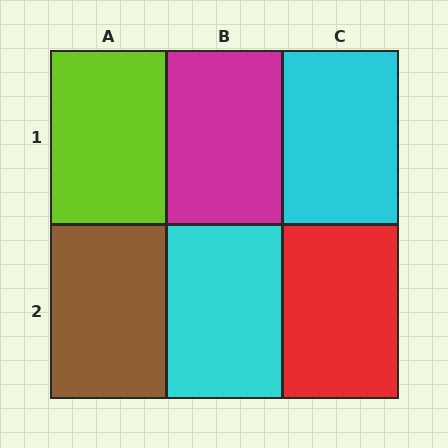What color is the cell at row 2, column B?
Cyan.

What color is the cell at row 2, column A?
Brown.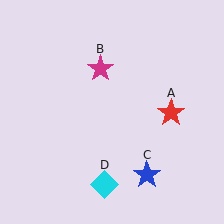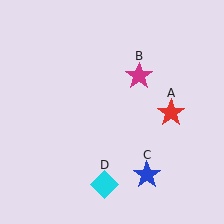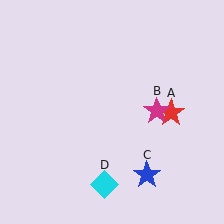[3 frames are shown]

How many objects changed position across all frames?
1 object changed position: magenta star (object B).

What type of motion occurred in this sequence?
The magenta star (object B) rotated clockwise around the center of the scene.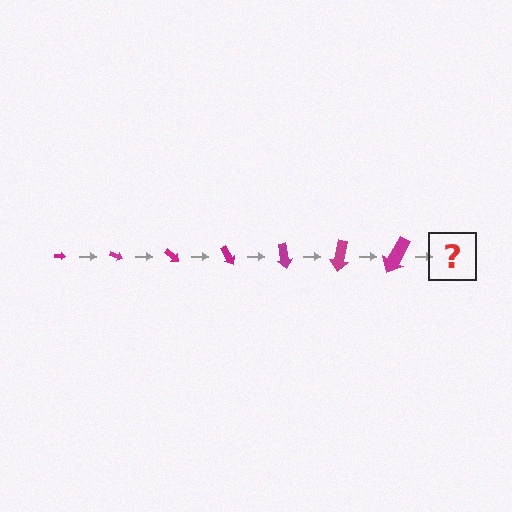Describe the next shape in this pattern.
It should be an arrow, larger than the previous one and rotated 140 degrees from the start.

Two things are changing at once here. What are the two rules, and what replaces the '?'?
The two rules are that the arrow grows larger each step and it rotates 20 degrees each step. The '?' should be an arrow, larger than the previous one and rotated 140 degrees from the start.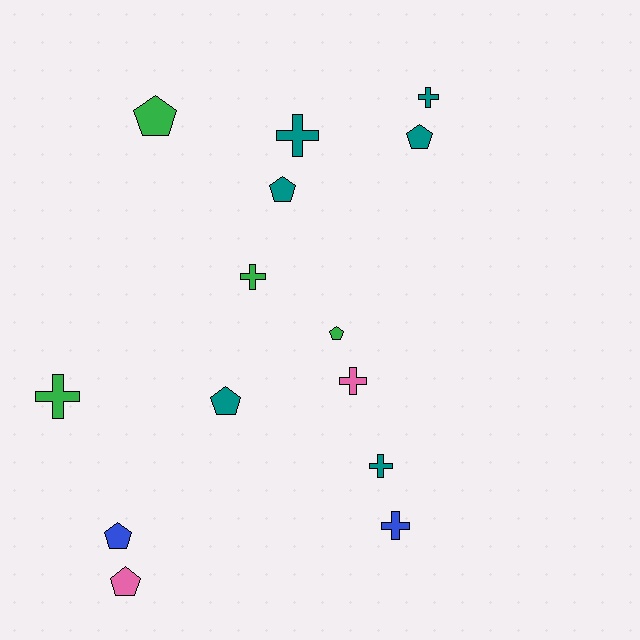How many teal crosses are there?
There are 3 teal crosses.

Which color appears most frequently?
Teal, with 6 objects.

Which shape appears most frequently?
Cross, with 7 objects.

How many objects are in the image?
There are 14 objects.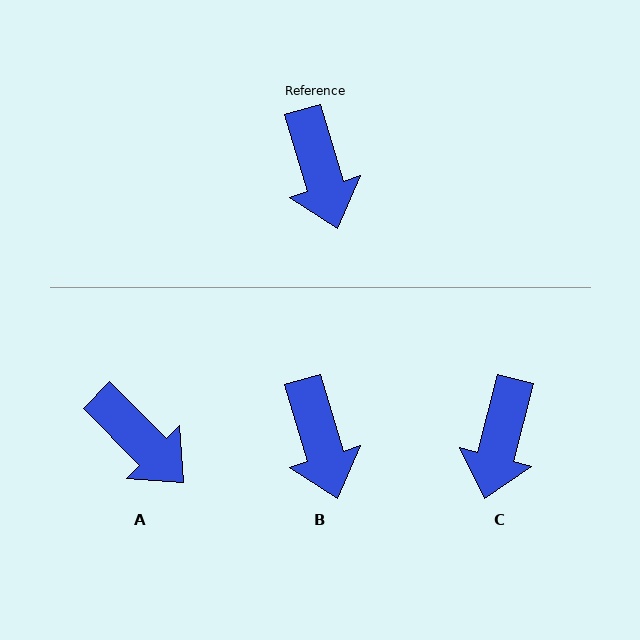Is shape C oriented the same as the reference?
No, it is off by about 31 degrees.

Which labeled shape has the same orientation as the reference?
B.